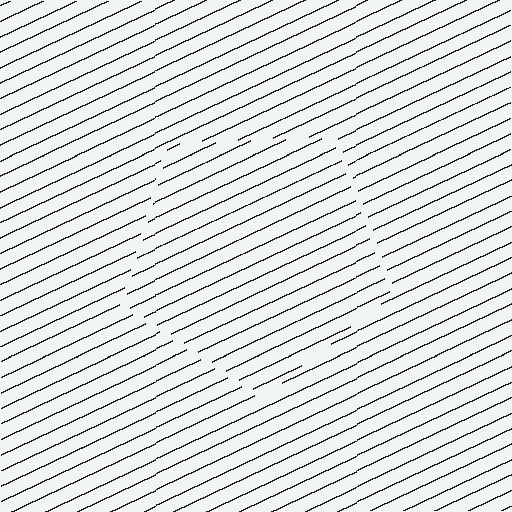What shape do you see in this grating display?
An illusory pentagon. The interior of the shape contains the same grating, shifted by half a period — the contour is defined by the phase discontinuity where line-ends from the inner and outer gratings abut.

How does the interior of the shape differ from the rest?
The interior of the shape contains the same grating, shifted by half a period — the contour is defined by the phase discontinuity where line-ends from the inner and outer gratings abut.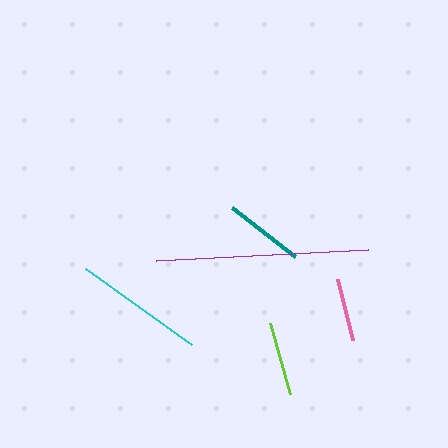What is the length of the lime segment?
The lime segment is approximately 73 pixels long.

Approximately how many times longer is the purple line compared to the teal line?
The purple line is approximately 2.7 times the length of the teal line.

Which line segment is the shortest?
The pink line is the shortest at approximately 62 pixels.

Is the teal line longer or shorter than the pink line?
The teal line is longer than the pink line.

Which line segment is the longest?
The purple line is the longest at approximately 212 pixels.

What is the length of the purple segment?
The purple segment is approximately 212 pixels long.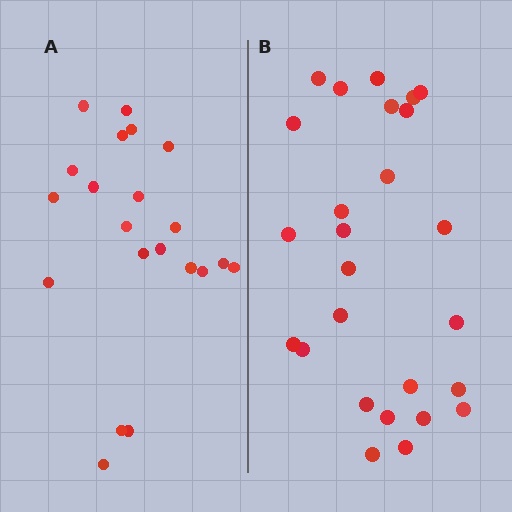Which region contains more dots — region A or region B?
Region B (the right region) has more dots.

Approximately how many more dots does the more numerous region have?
Region B has about 5 more dots than region A.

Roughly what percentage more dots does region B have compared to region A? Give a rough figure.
About 25% more.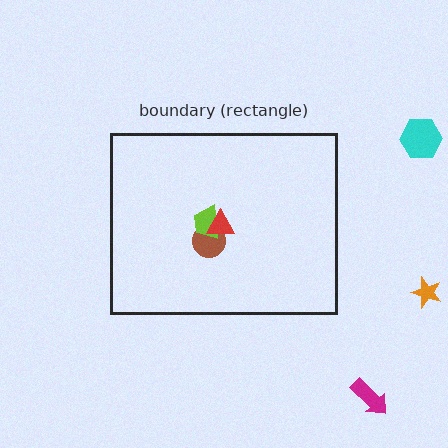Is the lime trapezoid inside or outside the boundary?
Inside.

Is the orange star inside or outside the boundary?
Outside.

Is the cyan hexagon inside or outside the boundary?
Outside.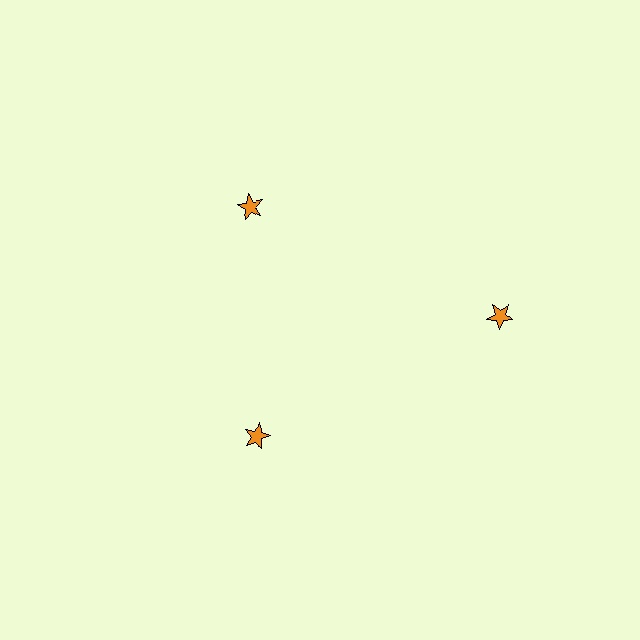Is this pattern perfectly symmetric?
No. The 3 orange stars are arranged in a ring, but one element near the 3 o'clock position is pushed outward from the center, breaking the 3-fold rotational symmetry.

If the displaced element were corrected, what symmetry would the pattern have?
It would have 3-fold rotational symmetry — the pattern would map onto itself every 120 degrees.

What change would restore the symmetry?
The symmetry would be restored by moving it inward, back onto the ring so that all 3 stars sit at equal angles and equal distance from the center.